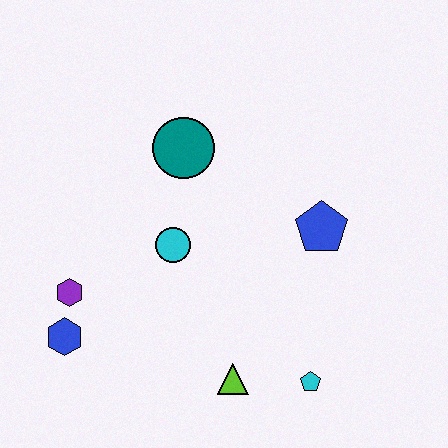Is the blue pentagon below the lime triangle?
No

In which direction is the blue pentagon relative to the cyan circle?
The blue pentagon is to the right of the cyan circle.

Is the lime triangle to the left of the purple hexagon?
No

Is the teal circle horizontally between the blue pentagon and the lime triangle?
No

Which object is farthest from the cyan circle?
The cyan pentagon is farthest from the cyan circle.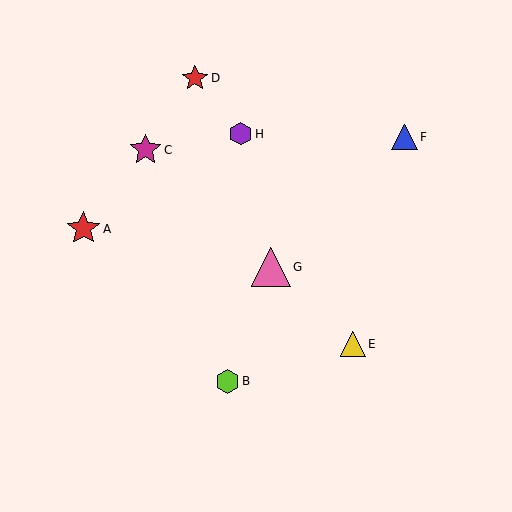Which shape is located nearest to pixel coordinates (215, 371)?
The lime hexagon (labeled B) at (227, 381) is nearest to that location.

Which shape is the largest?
The pink triangle (labeled G) is the largest.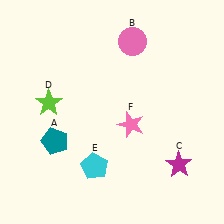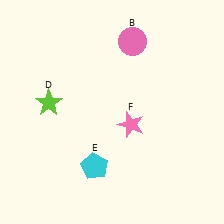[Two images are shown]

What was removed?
The magenta star (C), the teal pentagon (A) were removed in Image 2.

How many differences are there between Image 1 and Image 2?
There are 2 differences between the two images.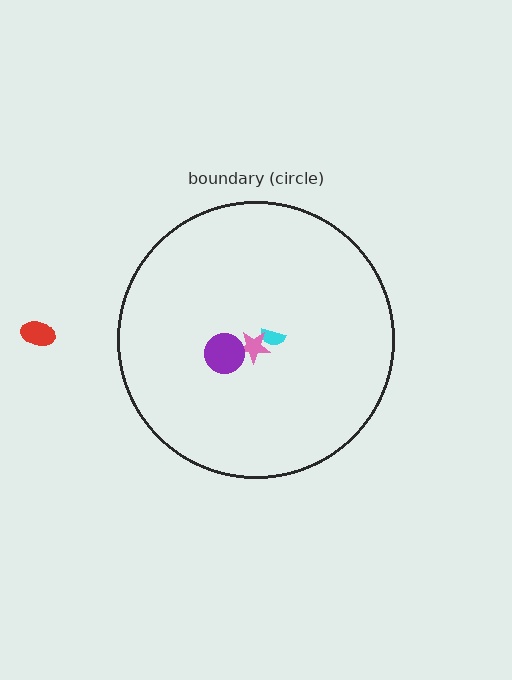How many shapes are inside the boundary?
3 inside, 1 outside.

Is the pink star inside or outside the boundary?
Inside.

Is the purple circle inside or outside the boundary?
Inside.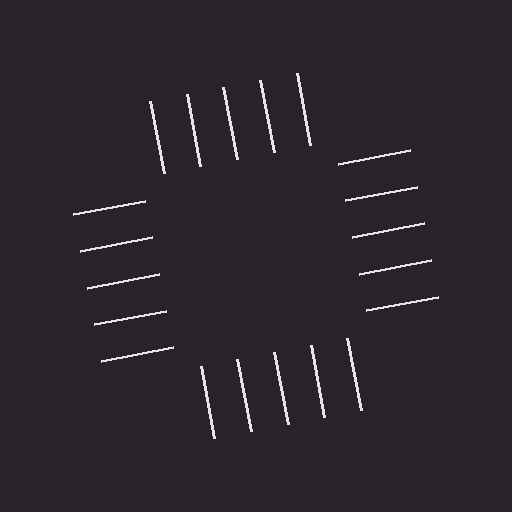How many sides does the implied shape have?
4 sides — the line-ends trace a square.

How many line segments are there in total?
20 — 5 along each of the 4 edges.